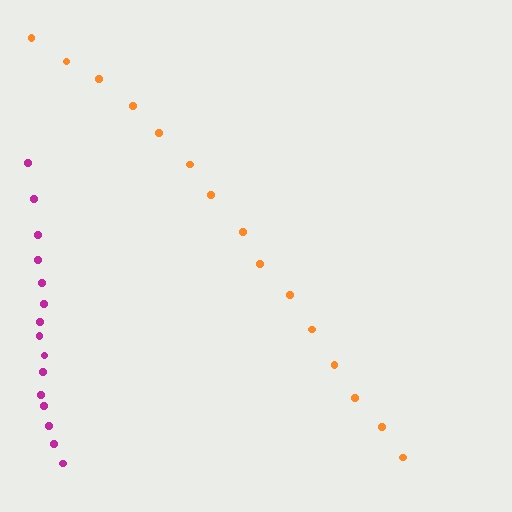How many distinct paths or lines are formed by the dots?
There are 2 distinct paths.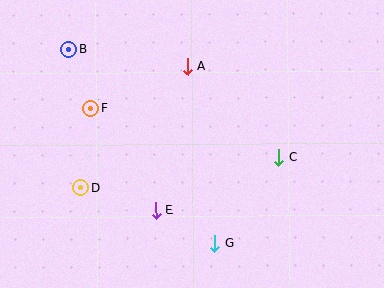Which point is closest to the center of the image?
Point E at (156, 211) is closest to the center.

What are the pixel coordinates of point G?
Point G is at (214, 243).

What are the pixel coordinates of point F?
Point F is at (91, 108).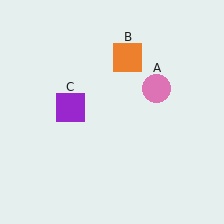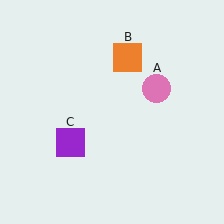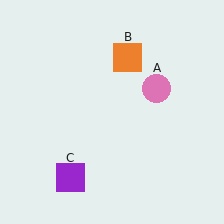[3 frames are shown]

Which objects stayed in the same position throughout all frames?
Pink circle (object A) and orange square (object B) remained stationary.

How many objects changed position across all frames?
1 object changed position: purple square (object C).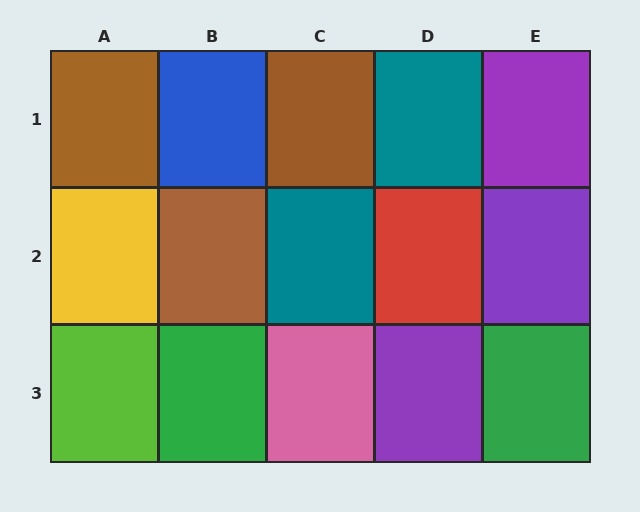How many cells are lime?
1 cell is lime.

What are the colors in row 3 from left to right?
Lime, green, pink, purple, green.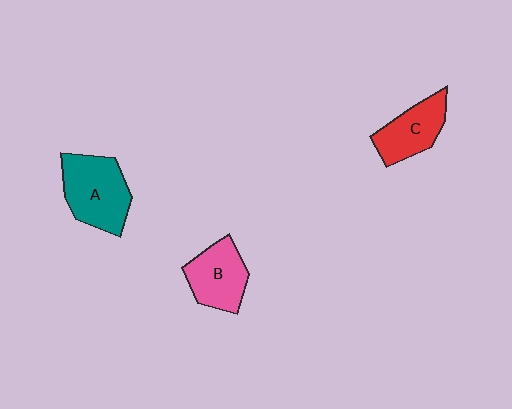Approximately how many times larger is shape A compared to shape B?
Approximately 1.3 times.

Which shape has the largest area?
Shape A (teal).